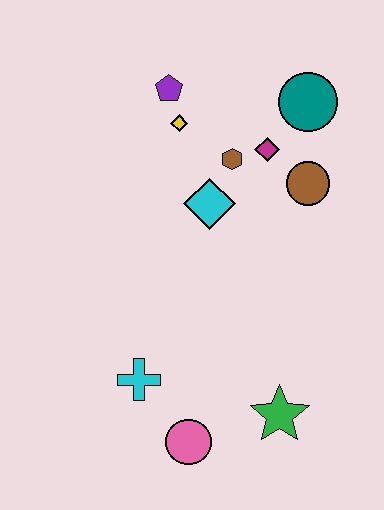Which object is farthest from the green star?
The purple pentagon is farthest from the green star.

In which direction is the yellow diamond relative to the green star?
The yellow diamond is above the green star.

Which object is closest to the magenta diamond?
The brown hexagon is closest to the magenta diamond.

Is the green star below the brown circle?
Yes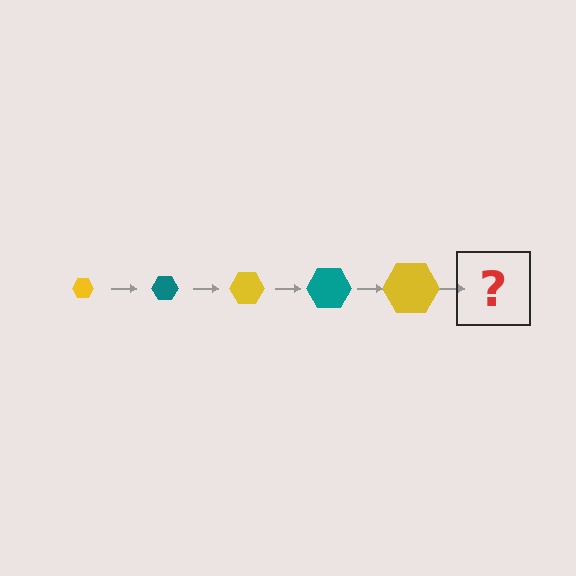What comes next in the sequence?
The next element should be a teal hexagon, larger than the previous one.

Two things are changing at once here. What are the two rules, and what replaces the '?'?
The two rules are that the hexagon grows larger each step and the color cycles through yellow and teal. The '?' should be a teal hexagon, larger than the previous one.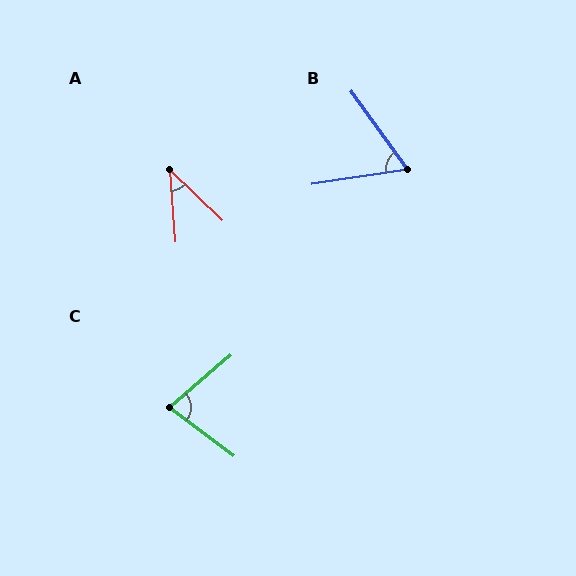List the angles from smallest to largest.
A (42°), B (62°), C (78°).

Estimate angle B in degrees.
Approximately 62 degrees.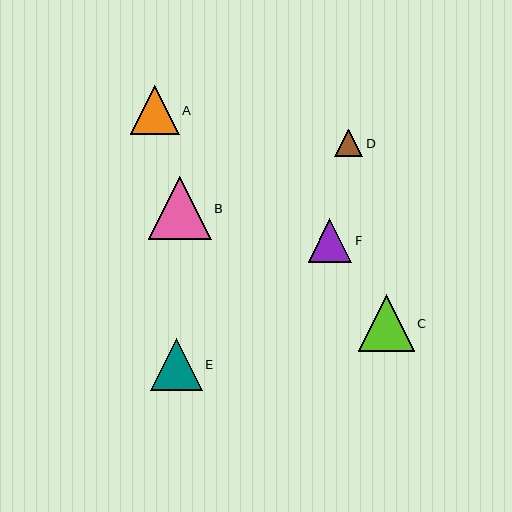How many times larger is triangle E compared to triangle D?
Triangle E is approximately 1.9 times the size of triangle D.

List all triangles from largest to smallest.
From largest to smallest: B, C, E, A, F, D.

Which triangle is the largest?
Triangle B is the largest with a size of approximately 63 pixels.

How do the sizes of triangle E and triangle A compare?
Triangle E and triangle A are approximately the same size.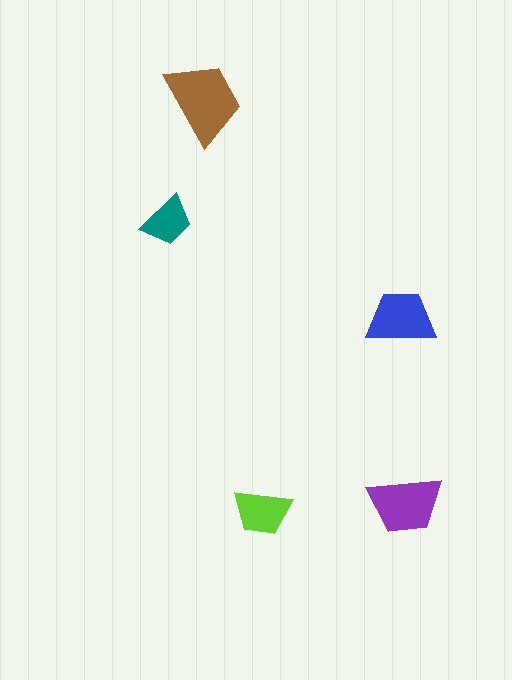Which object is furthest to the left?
The teal trapezoid is leftmost.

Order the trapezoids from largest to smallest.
the brown one, the purple one, the blue one, the lime one, the teal one.